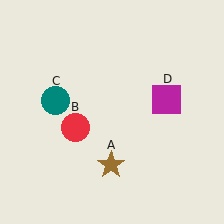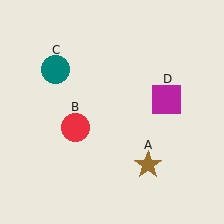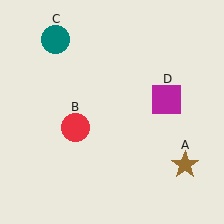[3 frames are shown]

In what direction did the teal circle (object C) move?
The teal circle (object C) moved up.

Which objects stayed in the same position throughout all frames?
Red circle (object B) and magenta square (object D) remained stationary.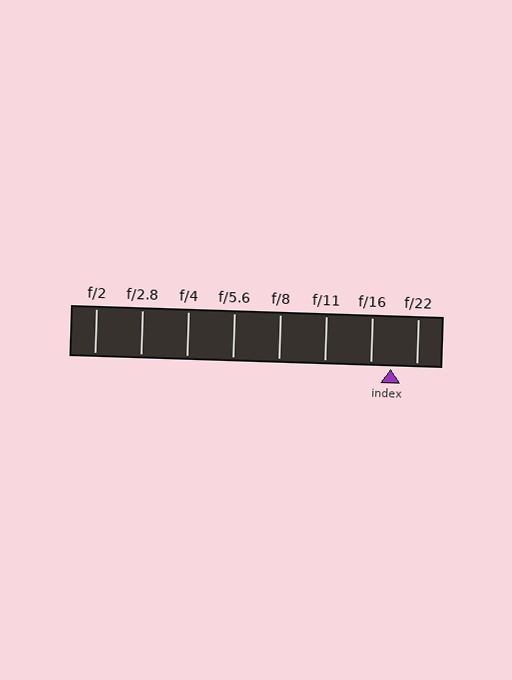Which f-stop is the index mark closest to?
The index mark is closest to f/16.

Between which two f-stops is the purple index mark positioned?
The index mark is between f/16 and f/22.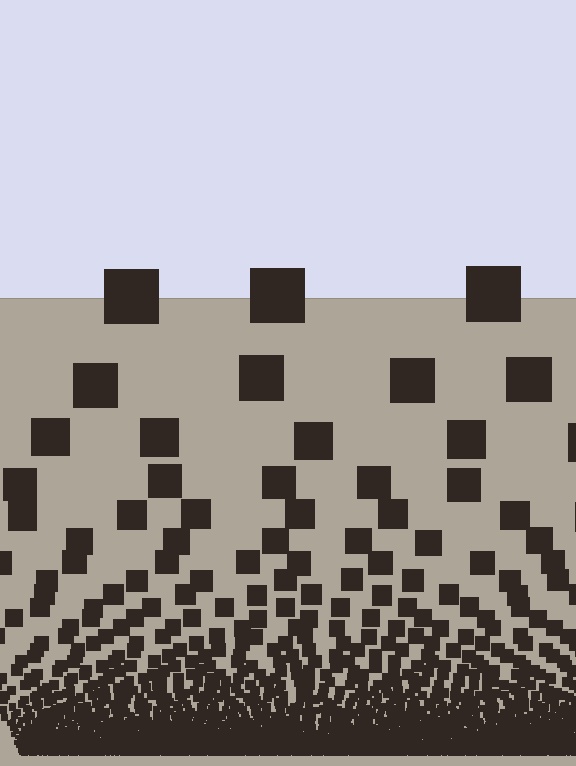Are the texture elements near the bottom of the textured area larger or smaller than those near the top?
Smaller. The gradient is inverted — elements near the bottom are smaller and denser.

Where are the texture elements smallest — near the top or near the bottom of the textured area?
Near the bottom.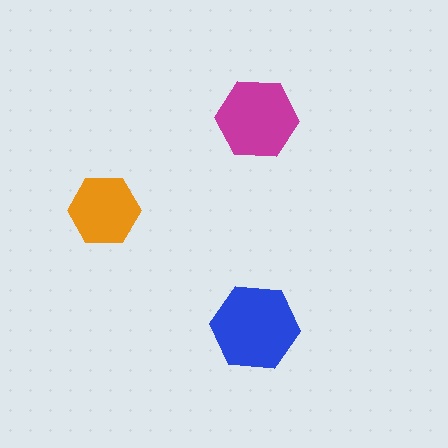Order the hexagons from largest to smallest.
the blue one, the magenta one, the orange one.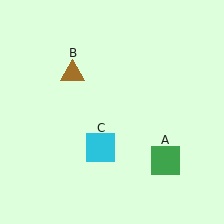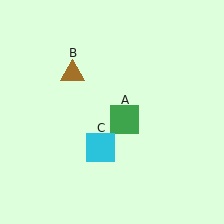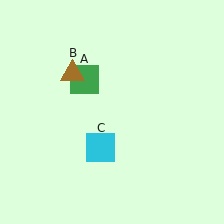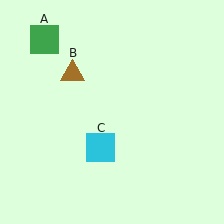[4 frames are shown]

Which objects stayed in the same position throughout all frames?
Brown triangle (object B) and cyan square (object C) remained stationary.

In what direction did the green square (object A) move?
The green square (object A) moved up and to the left.